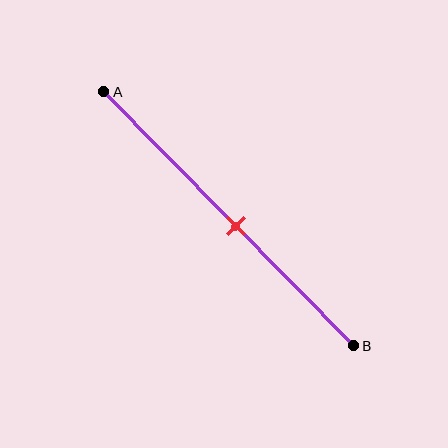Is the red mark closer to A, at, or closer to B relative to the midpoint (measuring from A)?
The red mark is approximately at the midpoint of segment AB.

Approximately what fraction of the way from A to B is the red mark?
The red mark is approximately 55% of the way from A to B.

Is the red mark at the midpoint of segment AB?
Yes, the mark is approximately at the midpoint.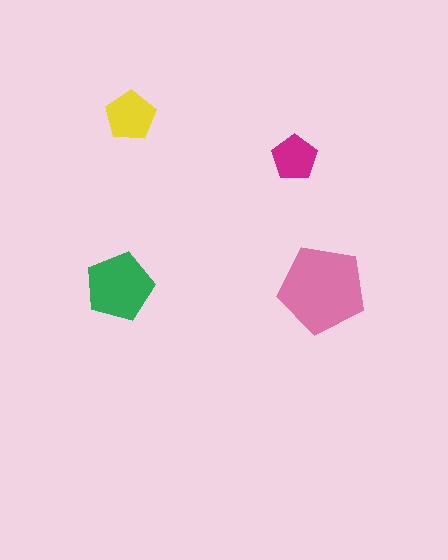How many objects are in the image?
There are 4 objects in the image.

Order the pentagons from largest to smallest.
the pink one, the green one, the yellow one, the magenta one.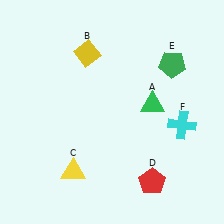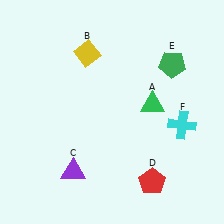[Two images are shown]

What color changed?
The triangle (C) changed from yellow in Image 1 to purple in Image 2.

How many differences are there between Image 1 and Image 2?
There is 1 difference between the two images.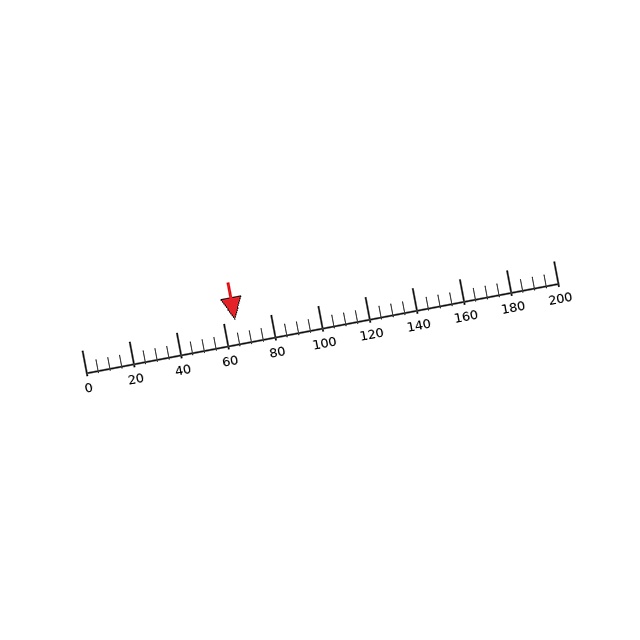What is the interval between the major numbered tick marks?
The major tick marks are spaced 20 units apart.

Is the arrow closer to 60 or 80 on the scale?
The arrow is closer to 60.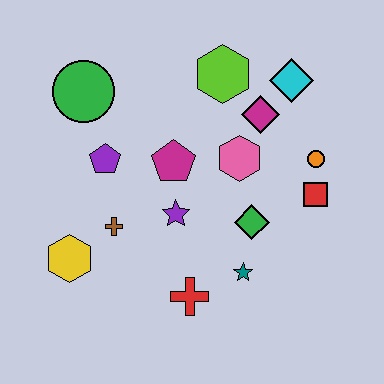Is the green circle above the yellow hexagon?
Yes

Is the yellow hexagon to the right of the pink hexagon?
No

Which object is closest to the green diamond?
The teal star is closest to the green diamond.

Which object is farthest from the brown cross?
The cyan diamond is farthest from the brown cross.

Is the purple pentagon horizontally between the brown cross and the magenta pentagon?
No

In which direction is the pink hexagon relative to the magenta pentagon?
The pink hexagon is to the right of the magenta pentagon.